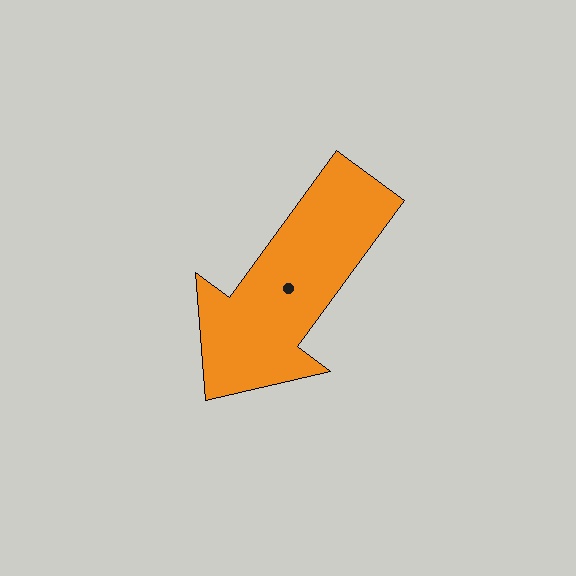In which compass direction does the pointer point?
Southwest.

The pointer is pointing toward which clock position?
Roughly 7 o'clock.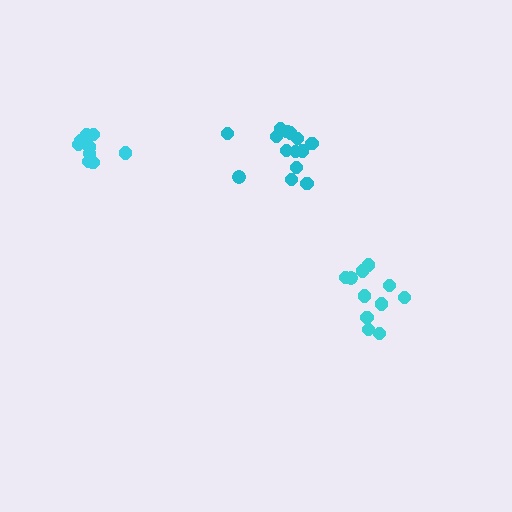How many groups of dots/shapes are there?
There are 3 groups.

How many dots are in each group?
Group 1: 9 dots, Group 2: 11 dots, Group 3: 15 dots (35 total).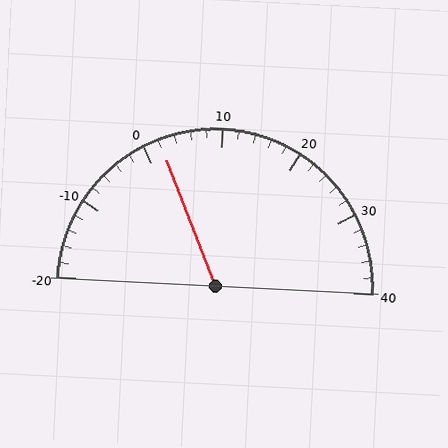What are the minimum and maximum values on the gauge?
The gauge ranges from -20 to 40.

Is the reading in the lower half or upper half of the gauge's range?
The reading is in the lower half of the range (-20 to 40).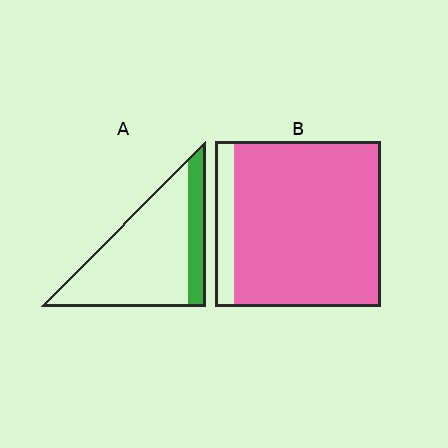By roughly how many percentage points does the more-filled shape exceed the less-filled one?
By roughly 70 percentage points (B over A).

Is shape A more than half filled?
No.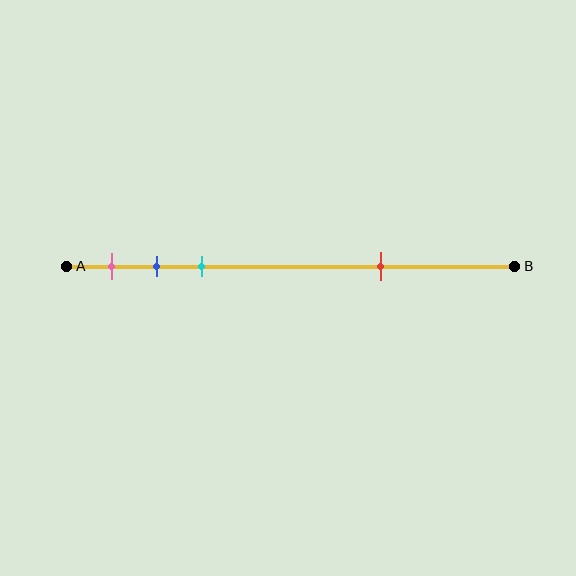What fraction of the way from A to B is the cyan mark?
The cyan mark is approximately 30% (0.3) of the way from A to B.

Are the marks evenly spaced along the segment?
No, the marks are not evenly spaced.